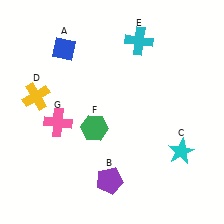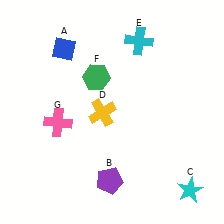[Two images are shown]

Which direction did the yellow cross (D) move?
The yellow cross (D) moved right.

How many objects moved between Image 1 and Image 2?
3 objects moved between the two images.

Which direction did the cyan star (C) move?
The cyan star (C) moved down.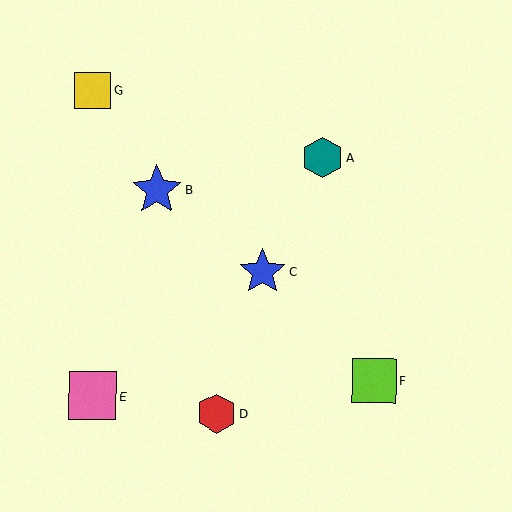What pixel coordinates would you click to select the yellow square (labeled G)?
Click at (92, 90) to select the yellow square G.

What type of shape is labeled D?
Shape D is a red hexagon.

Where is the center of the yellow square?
The center of the yellow square is at (92, 90).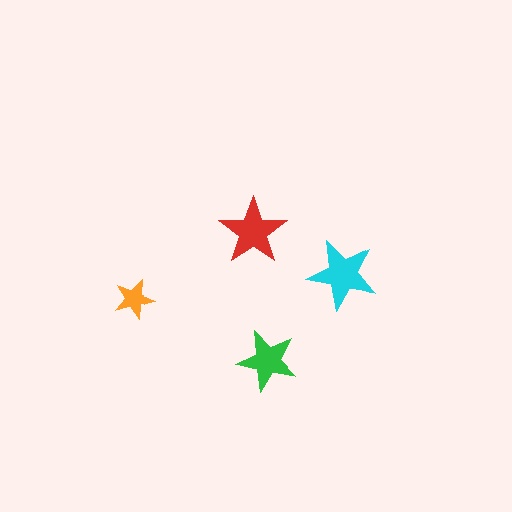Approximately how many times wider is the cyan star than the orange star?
About 1.5 times wider.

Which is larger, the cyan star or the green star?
The cyan one.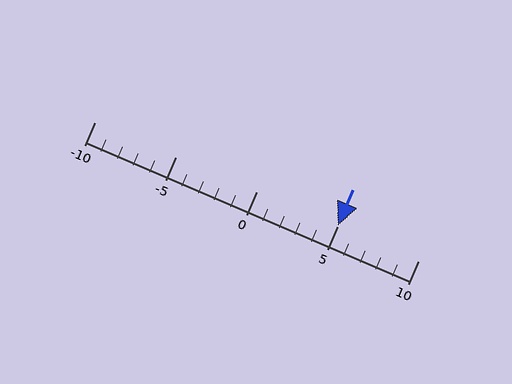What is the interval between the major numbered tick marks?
The major tick marks are spaced 5 units apart.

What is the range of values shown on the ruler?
The ruler shows values from -10 to 10.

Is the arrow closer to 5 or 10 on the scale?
The arrow is closer to 5.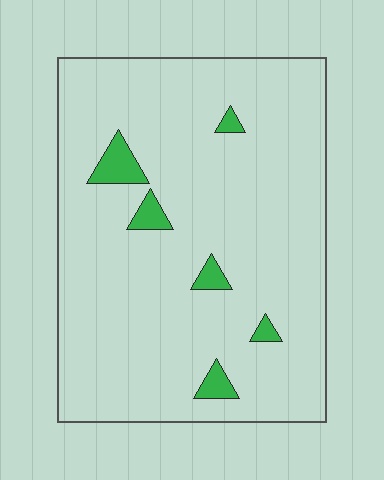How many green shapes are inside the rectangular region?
6.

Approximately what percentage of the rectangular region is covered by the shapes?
Approximately 5%.